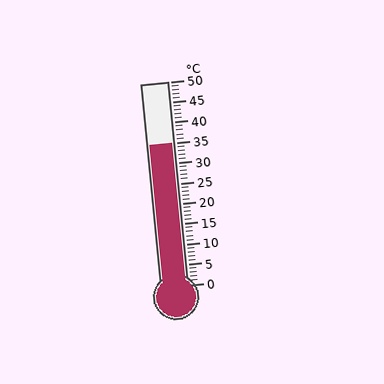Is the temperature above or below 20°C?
The temperature is above 20°C.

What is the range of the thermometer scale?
The thermometer scale ranges from 0°C to 50°C.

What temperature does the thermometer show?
The thermometer shows approximately 35°C.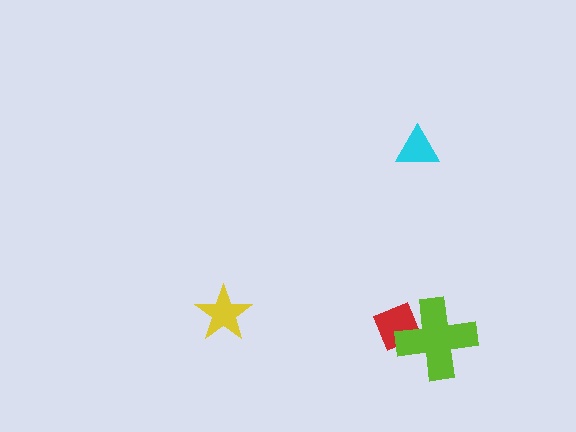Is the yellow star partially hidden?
No, no other shape covers it.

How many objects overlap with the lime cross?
1 object overlaps with the lime cross.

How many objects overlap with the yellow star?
0 objects overlap with the yellow star.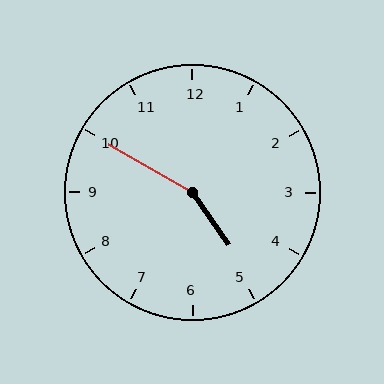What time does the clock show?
4:50.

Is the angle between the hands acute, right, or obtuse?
It is obtuse.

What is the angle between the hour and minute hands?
Approximately 155 degrees.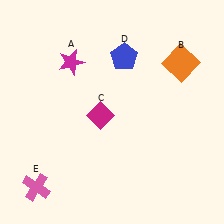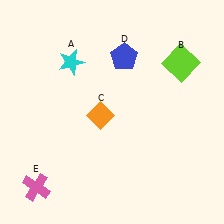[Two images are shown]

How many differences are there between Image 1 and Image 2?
There are 3 differences between the two images.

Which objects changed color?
A changed from magenta to cyan. B changed from orange to lime. C changed from magenta to orange.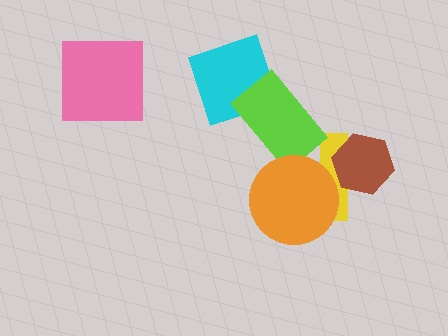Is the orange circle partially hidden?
No, no other shape covers it.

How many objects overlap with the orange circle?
1 object overlaps with the orange circle.